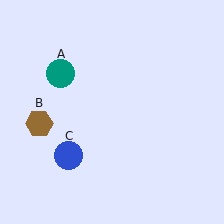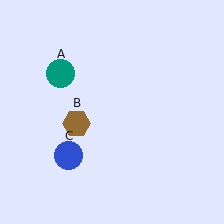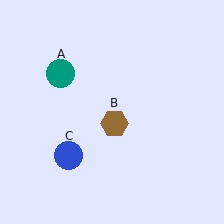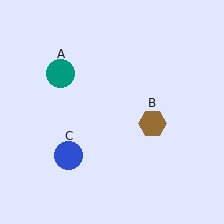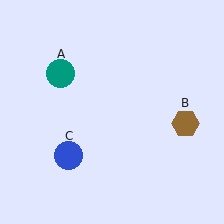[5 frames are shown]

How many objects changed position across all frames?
1 object changed position: brown hexagon (object B).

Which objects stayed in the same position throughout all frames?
Teal circle (object A) and blue circle (object C) remained stationary.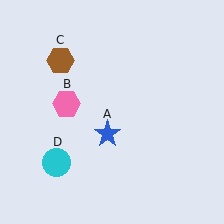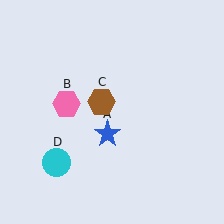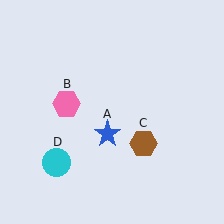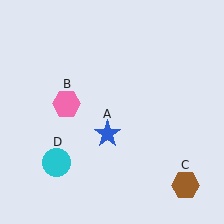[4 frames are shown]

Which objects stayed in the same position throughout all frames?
Blue star (object A) and pink hexagon (object B) and cyan circle (object D) remained stationary.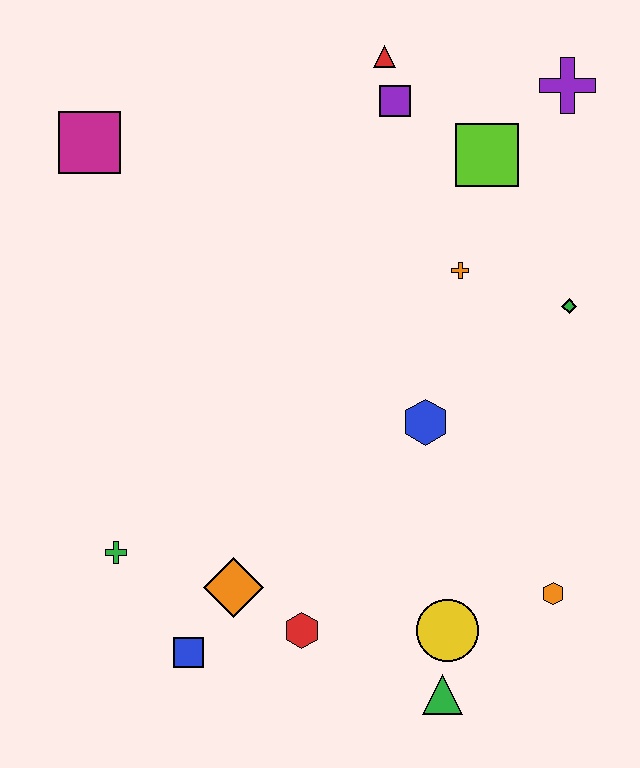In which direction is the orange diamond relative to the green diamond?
The orange diamond is to the left of the green diamond.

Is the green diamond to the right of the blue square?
Yes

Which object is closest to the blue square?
The orange diamond is closest to the blue square.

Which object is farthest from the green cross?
The purple cross is farthest from the green cross.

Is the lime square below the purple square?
Yes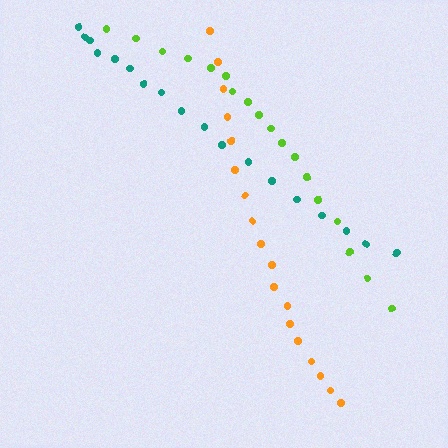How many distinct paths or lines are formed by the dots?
There are 3 distinct paths.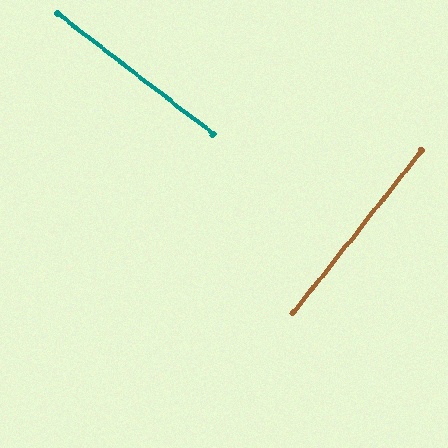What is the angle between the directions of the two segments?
Approximately 89 degrees.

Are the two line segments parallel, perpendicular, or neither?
Perpendicular — they meet at approximately 89°.